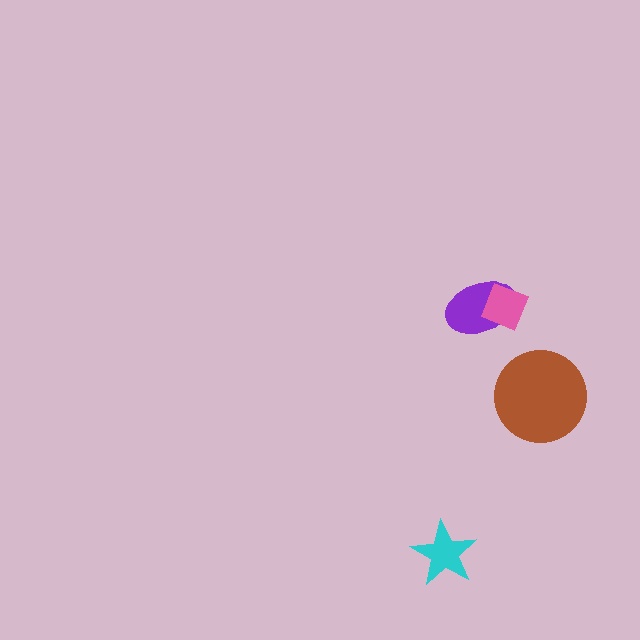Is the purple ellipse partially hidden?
Yes, it is partially covered by another shape.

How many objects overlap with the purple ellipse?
1 object overlaps with the purple ellipse.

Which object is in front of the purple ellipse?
The pink diamond is in front of the purple ellipse.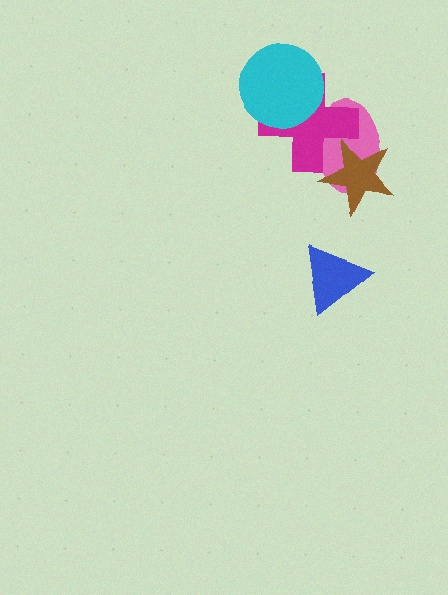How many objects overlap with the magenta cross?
3 objects overlap with the magenta cross.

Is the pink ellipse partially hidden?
Yes, it is partially covered by another shape.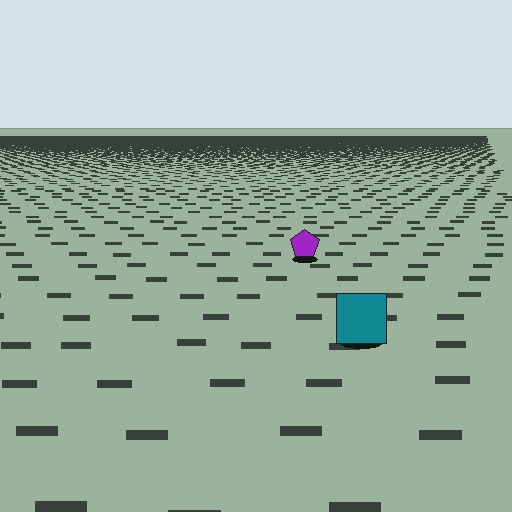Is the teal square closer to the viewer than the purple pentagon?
Yes. The teal square is closer — you can tell from the texture gradient: the ground texture is coarser near it.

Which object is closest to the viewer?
The teal square is closest. The texture marks near it are larger and more spread out.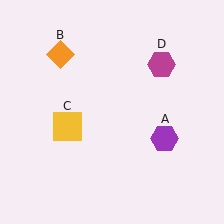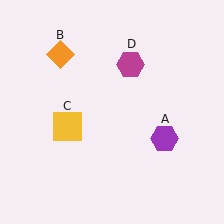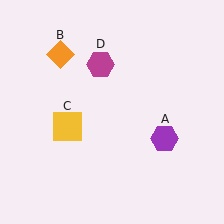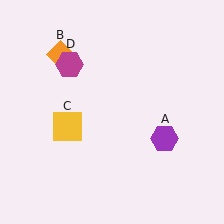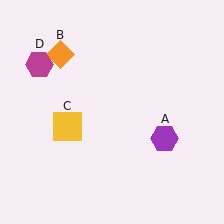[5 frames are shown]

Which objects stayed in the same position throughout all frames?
Purple hexagon (object A) and orange diamond (object B) and yellow square (object C) remained stationary.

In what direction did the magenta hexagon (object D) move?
The magenta hexagon (object D) moved left.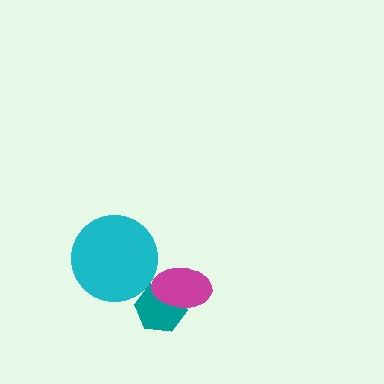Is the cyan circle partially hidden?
No, no other shape covers it.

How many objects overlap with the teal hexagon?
1 object overlaps with the teal hexagon.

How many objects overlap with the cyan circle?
0 objects overlap with the cyan circle.